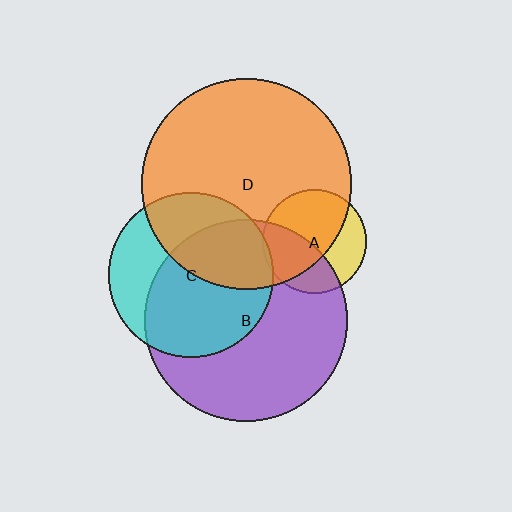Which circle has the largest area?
Circle D (orange).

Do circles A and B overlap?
Yes.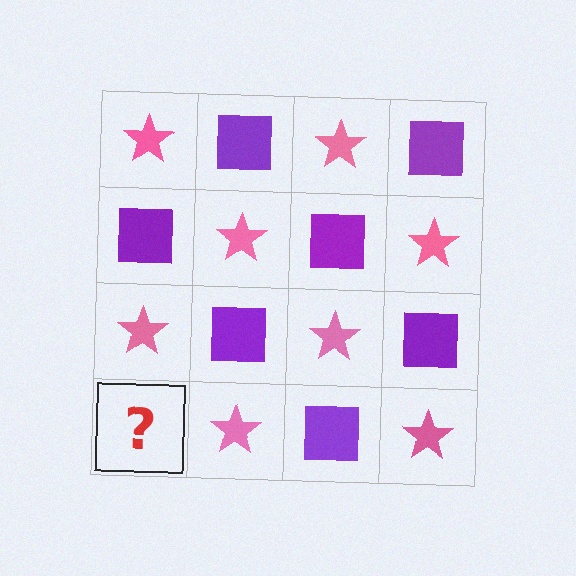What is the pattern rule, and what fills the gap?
The rule is that it alternates pink star and purple square in a checkerboard pattern. The gap should be filled with a purple square.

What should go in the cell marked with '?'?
The missing cell should contain a purple square.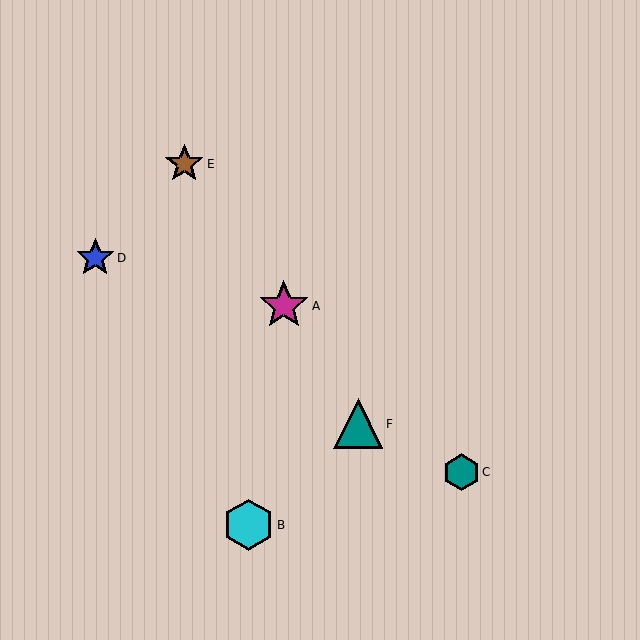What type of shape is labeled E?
Shape E is a brown star.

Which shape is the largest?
The cyan hexagon (labeled B) is the largest.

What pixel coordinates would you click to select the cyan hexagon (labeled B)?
Click at (248, 525) to select the cyan hexagon B.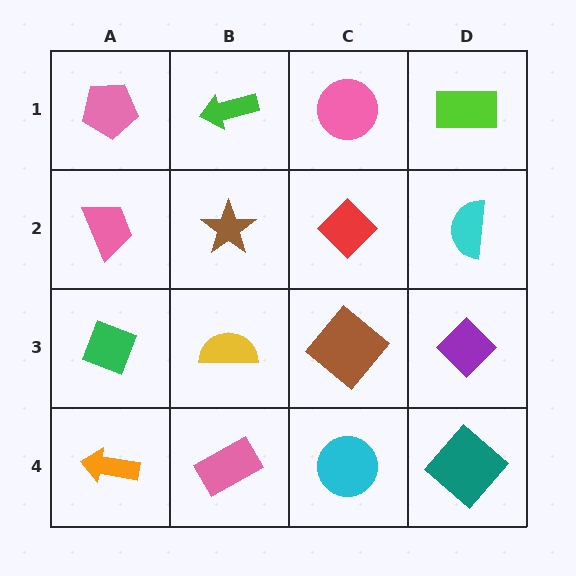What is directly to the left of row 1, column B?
A pink pentagon.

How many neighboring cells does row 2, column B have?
4.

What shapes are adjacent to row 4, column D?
A purple diamond (row 3, column D), a cyan circle (row 4, column C).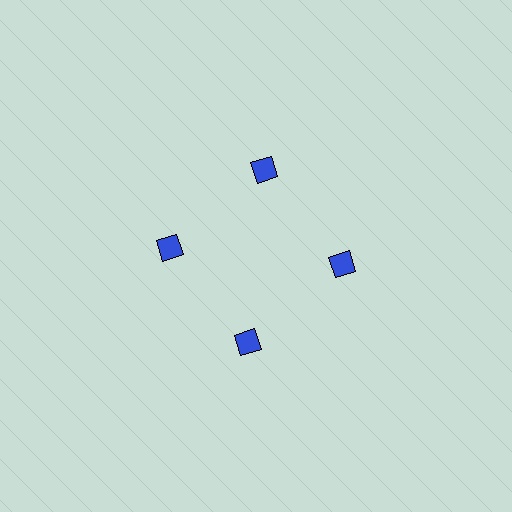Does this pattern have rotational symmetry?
Yes, this pattern has 4-fold rotational symmetry. It looks the same after rotating 90 degrees around the center.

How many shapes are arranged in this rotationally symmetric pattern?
There are 4 shapes, arranged in 4 groups of 1.